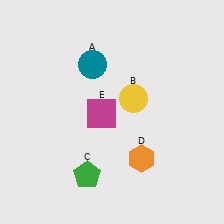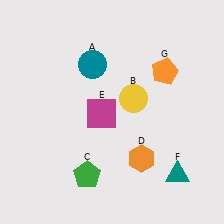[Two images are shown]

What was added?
A teal triangle (F), an orange pentagon (G) were added in Image 2.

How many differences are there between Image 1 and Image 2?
There are 2 differences between the two images.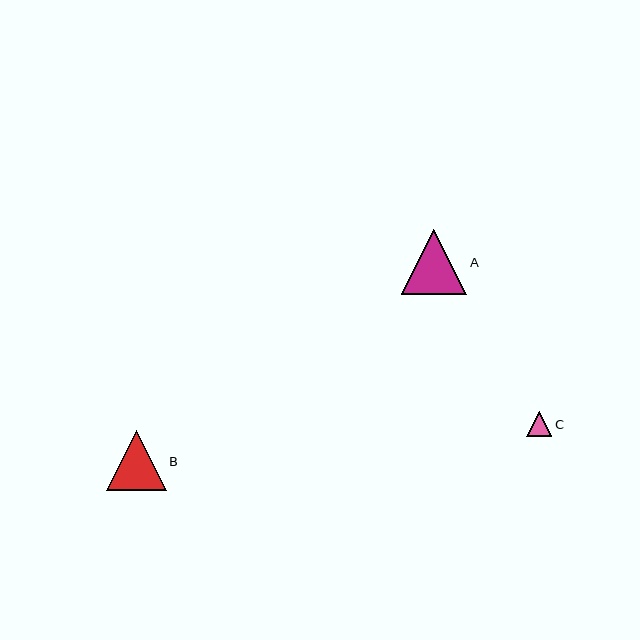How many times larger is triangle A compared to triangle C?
Triangle A is approximately 2.6 times the size of triangle C.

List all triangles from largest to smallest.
From largest to smallest: A, B, C.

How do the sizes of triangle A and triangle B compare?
Triangle A and triangle B are approximately the same size.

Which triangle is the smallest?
Triangle C is the smallest with a size of approximately 25 pixels.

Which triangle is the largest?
Triangle A is the largest with a size of approximately 65 pixels.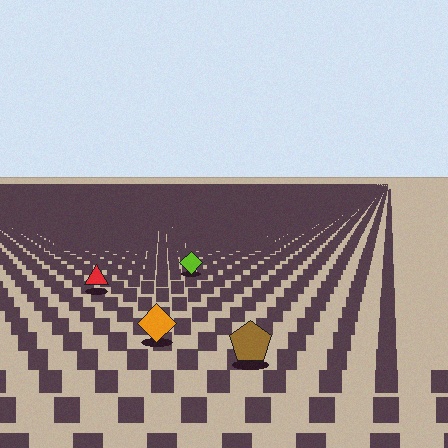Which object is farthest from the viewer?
The lime diamond is farthest from the viewer. It appears smaller and the ground texture around it is denser.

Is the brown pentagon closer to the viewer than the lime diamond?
Yes. The brown pentagon is closer — you can tell from the texture gradient: the ground texture is coarser near it.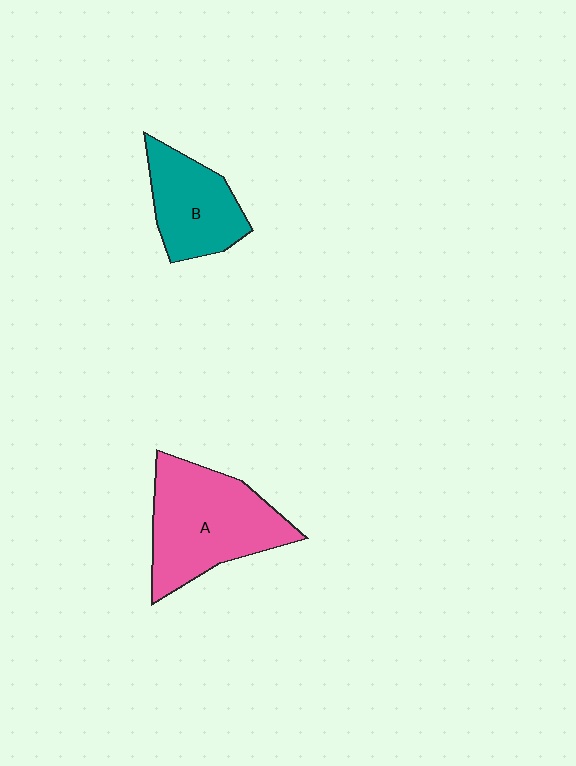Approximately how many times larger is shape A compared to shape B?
Approximately 1.6 times.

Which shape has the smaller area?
Shape B (teal).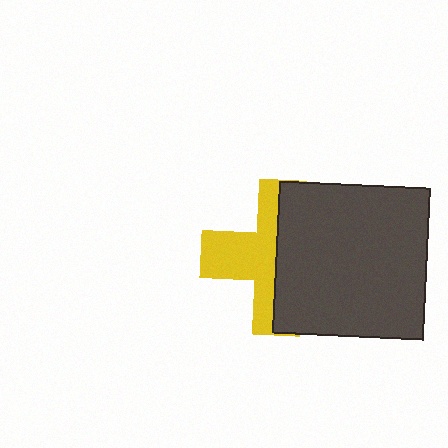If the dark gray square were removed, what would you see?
You would see the complete yellow cross.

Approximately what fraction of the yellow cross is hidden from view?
Roughly 54% of the yellow cross is hidden behind the dark gray square.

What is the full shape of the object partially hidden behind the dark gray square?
The partially hidden object is a yellow cross.